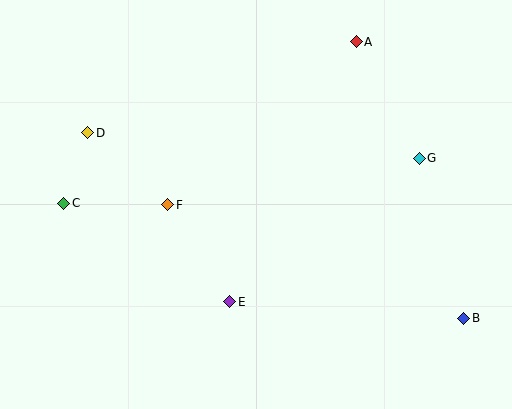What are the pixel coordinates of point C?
Point C is at (64, 203).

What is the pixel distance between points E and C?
The distance between E and C is 193 pixels.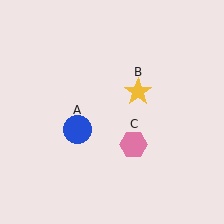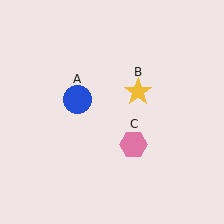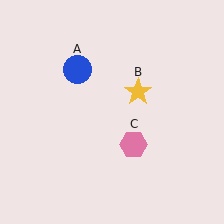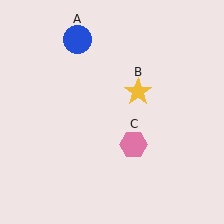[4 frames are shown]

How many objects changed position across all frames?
1 object changed position: blue circle (object A).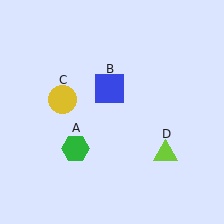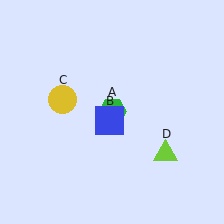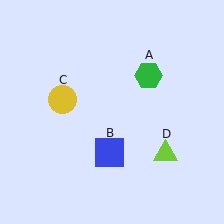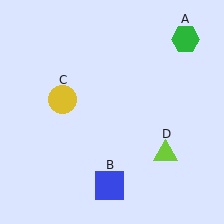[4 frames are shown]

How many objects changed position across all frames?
2 objects changed position: green hexagon (object A), blue square (object B).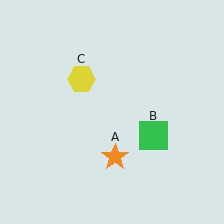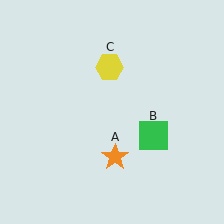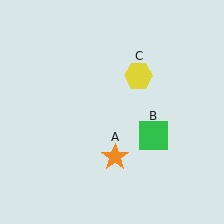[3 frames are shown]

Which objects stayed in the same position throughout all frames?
Orange star (object A) and green square (object B) remained stationary.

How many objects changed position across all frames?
1 object changed position: yellow hexagon (object C).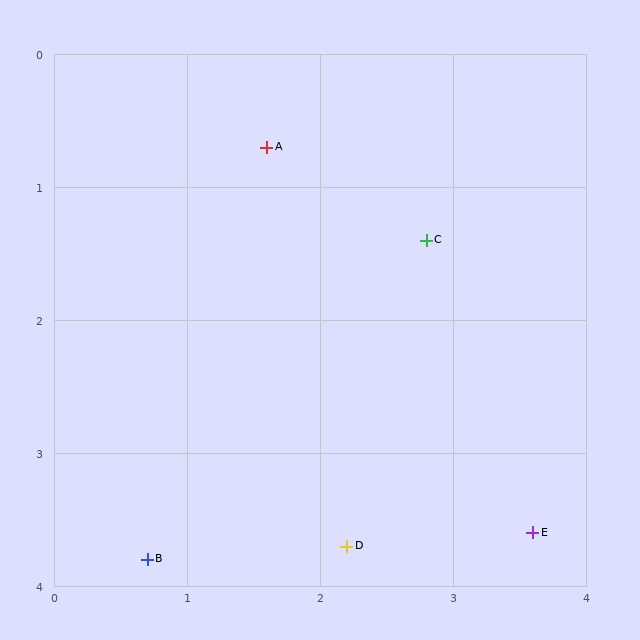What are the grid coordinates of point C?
Point C is at approximately (2.8, 1.4).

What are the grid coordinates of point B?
Point B is at approximately (0.7, 3.8).